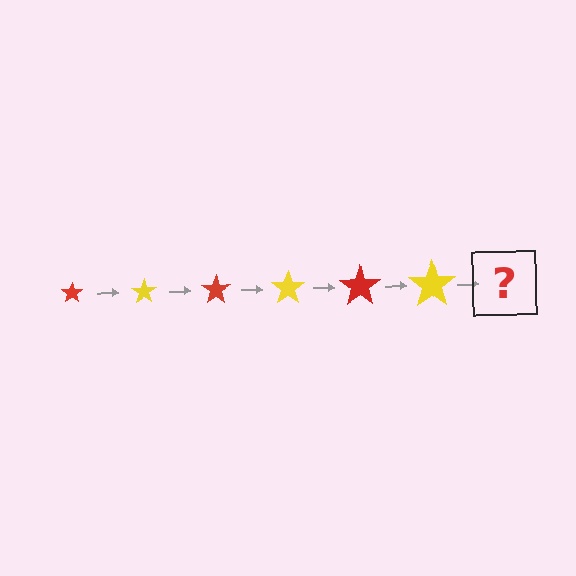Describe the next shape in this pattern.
It should be a red star, larger than the previous one.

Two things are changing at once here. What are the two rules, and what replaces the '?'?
The two rules are that the star grows larger each step and the color cycles through red and yellow. The '?' should be a red star, larger than the previous one.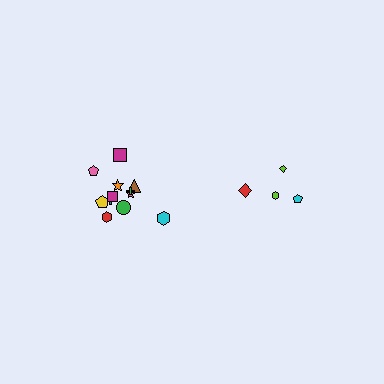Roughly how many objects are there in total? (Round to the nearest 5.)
Roughly 15 objects in total.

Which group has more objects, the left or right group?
The left group.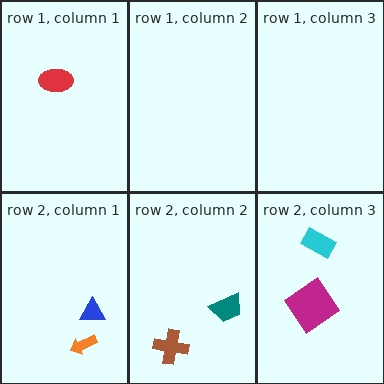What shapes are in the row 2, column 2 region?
The brown cross, the teal trapezoid.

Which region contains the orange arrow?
The row 2, column 1 region.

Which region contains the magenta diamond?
The row 2, column 3 region.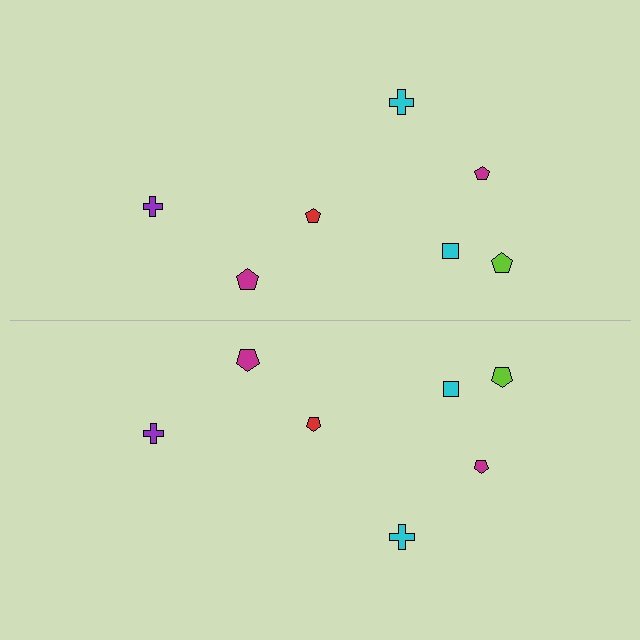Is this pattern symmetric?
Yes, this pattern has bilateral (reflection) symmetry.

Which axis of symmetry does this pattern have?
The pattern has a horizontal axis of symmetry running through the center of the image.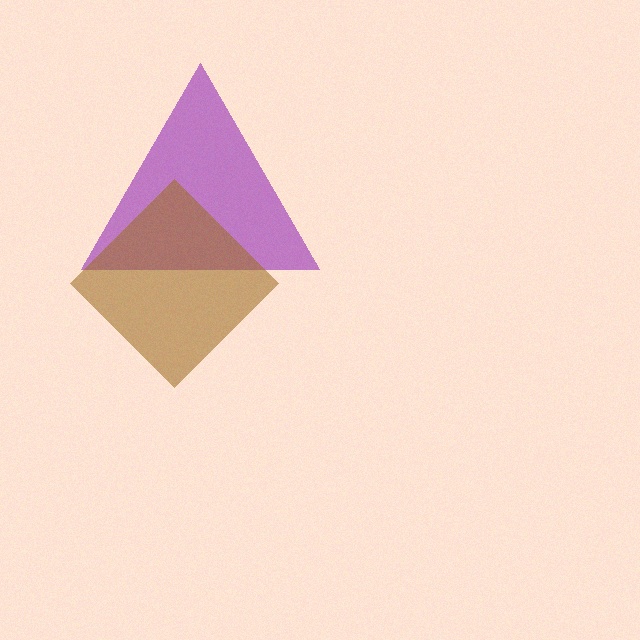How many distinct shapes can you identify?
There are 2 distinct shapes: a purple triangle, a brown diamond.